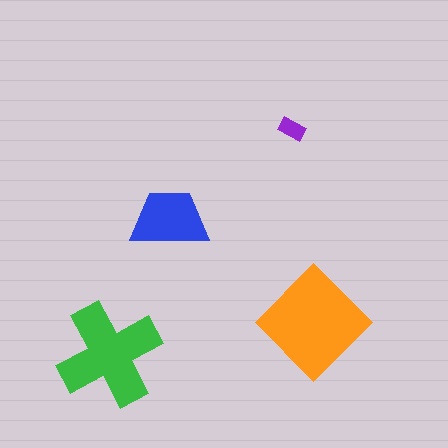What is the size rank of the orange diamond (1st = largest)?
1st.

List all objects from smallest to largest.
The purple rectangle, the blue trapezoid, the green cross, the orange diamond.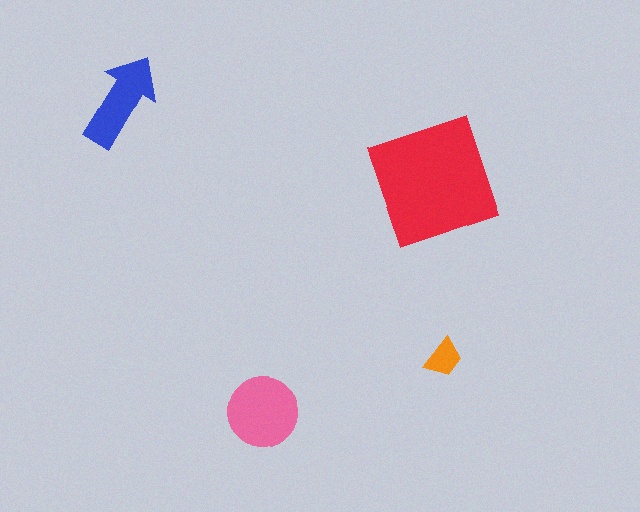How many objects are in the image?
There are 4 objects in the image.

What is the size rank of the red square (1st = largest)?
1st.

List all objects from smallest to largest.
The orange trapezoid, the blue arrow, the pink circle, the red square.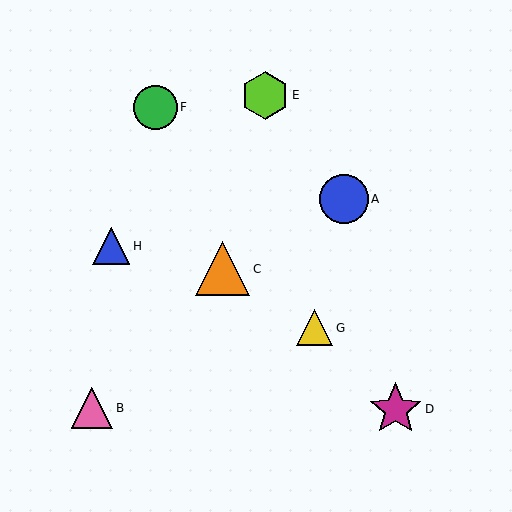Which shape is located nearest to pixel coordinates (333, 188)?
The blue circle (labeled A) at (344, 199) is nearest to that location.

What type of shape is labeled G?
Shape G is a yellow triangle.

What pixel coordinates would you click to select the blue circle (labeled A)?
Click at (344, 199) to select the blue circle A.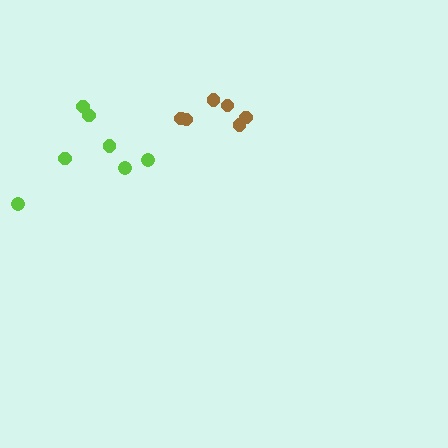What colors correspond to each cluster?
The clusters are colored: lime, brown.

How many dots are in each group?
Group 1: 7 dots, Group 2: 6 dots (13 total).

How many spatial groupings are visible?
There are 2 spatial groupings.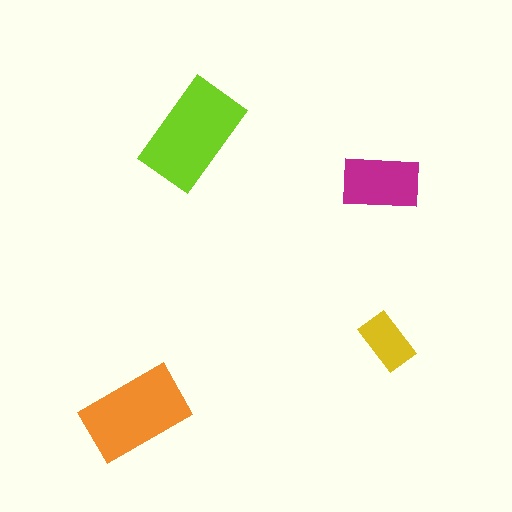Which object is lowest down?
The orange rectangle is bottommost.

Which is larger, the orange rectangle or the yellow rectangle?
The orange one.